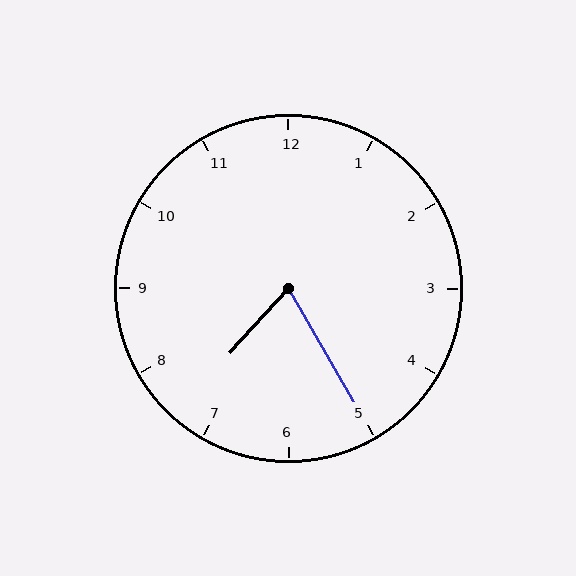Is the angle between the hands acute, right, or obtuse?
It is acute.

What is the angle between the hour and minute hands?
Approximately 72 degrees.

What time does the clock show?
7:25.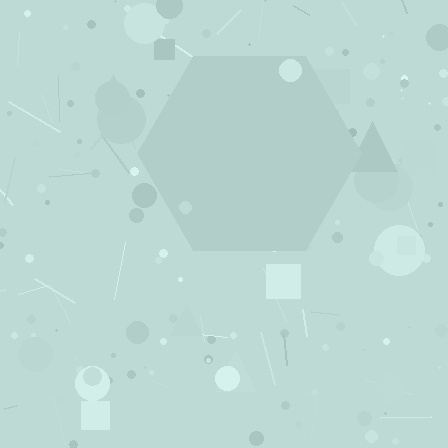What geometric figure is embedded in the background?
A hexagon is embedded in the background.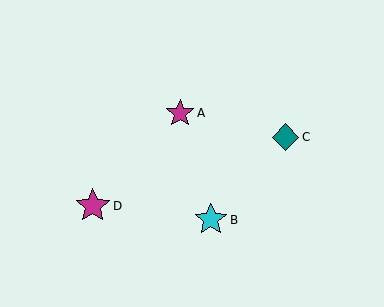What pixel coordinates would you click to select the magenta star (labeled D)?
Click at (93, 206) to select the magenta star D.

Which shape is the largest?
The magenta star (labeled D) is the largest.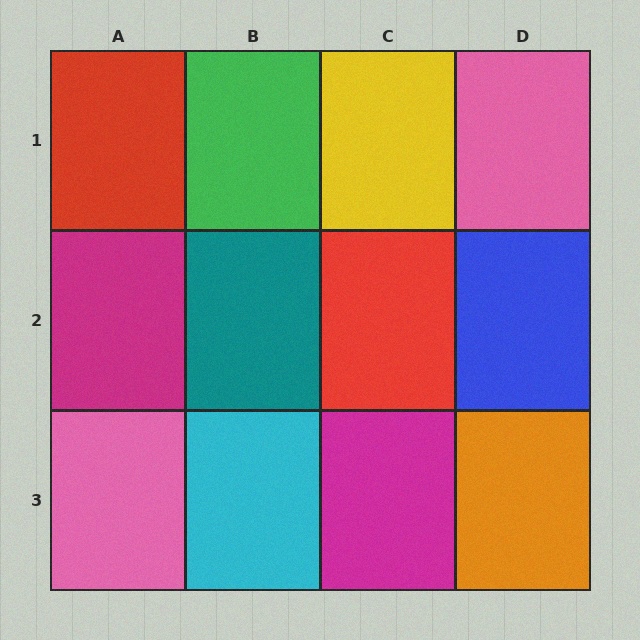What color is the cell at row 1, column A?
Red.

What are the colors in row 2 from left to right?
Magenta, teal, red, blue.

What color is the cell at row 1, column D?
Pink.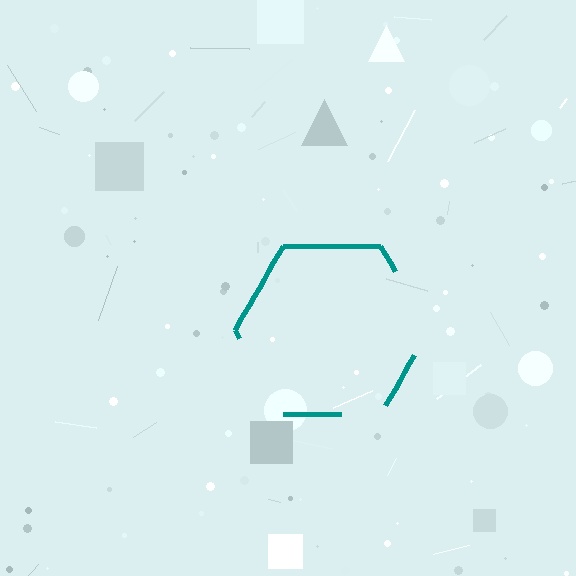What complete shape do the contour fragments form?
The contour fragments form a hexagon.